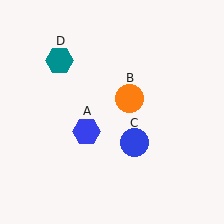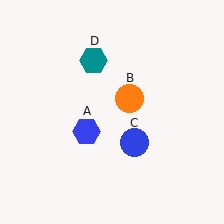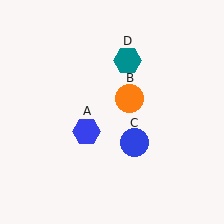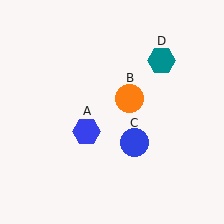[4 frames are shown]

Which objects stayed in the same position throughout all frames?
Blue hexagon (object A) and orange circle (object B) and blue circle (object C) remained stationary.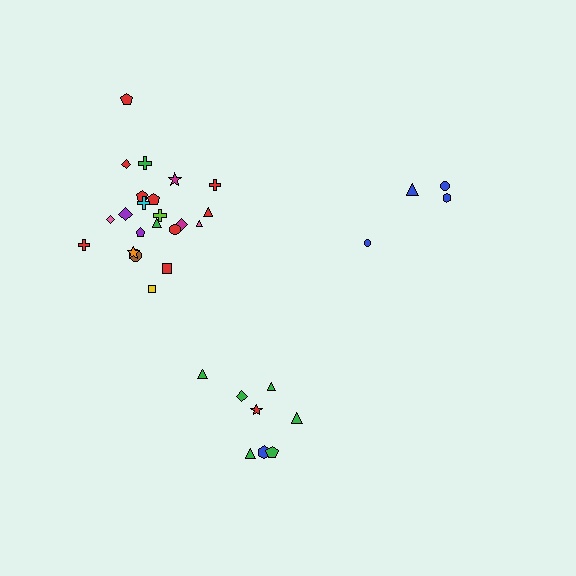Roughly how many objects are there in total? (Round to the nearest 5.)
Roughly 35 objects in total.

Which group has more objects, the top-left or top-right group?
The top-left group.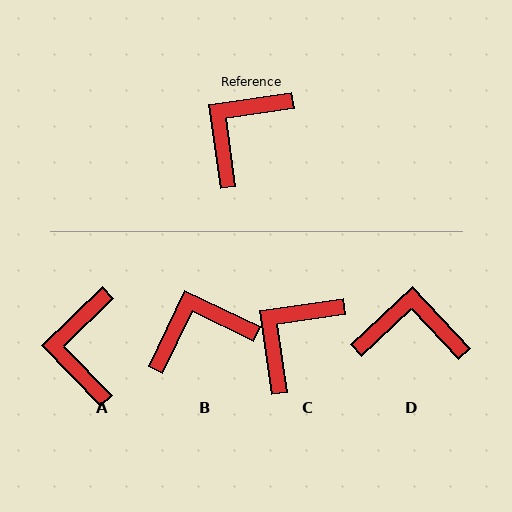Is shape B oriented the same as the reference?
No, it is off by about 33 degrees.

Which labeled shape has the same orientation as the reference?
C.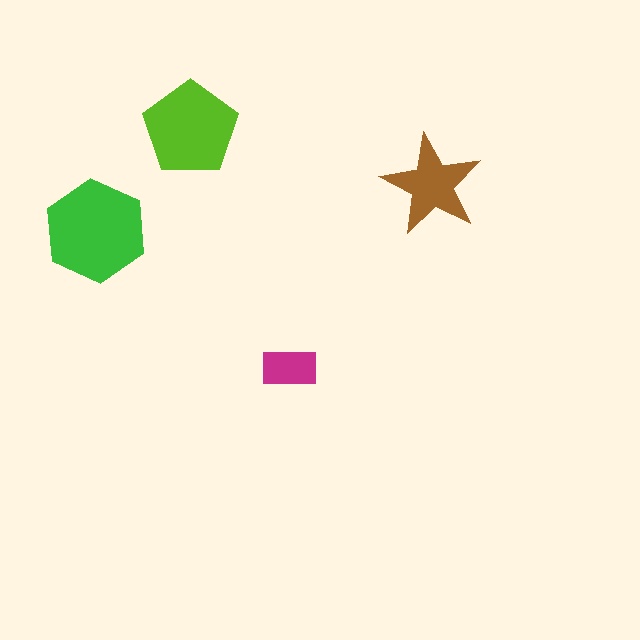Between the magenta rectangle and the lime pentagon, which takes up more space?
The lime pentagon.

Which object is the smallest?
The magenta rectangle.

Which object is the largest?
The green hexagon.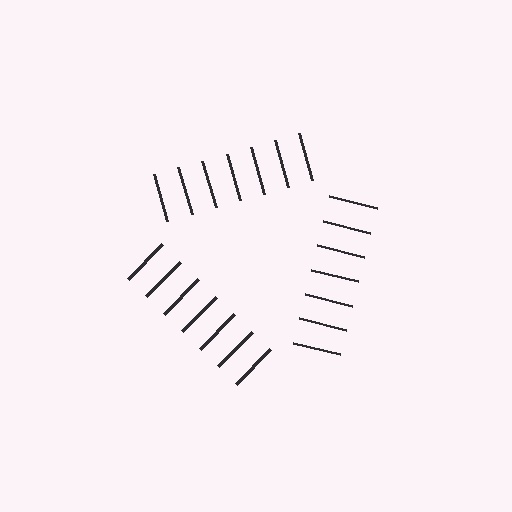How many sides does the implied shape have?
3 sides — the line-ends trace a triangle.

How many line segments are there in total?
21 — 7 along each of the 3 edges.